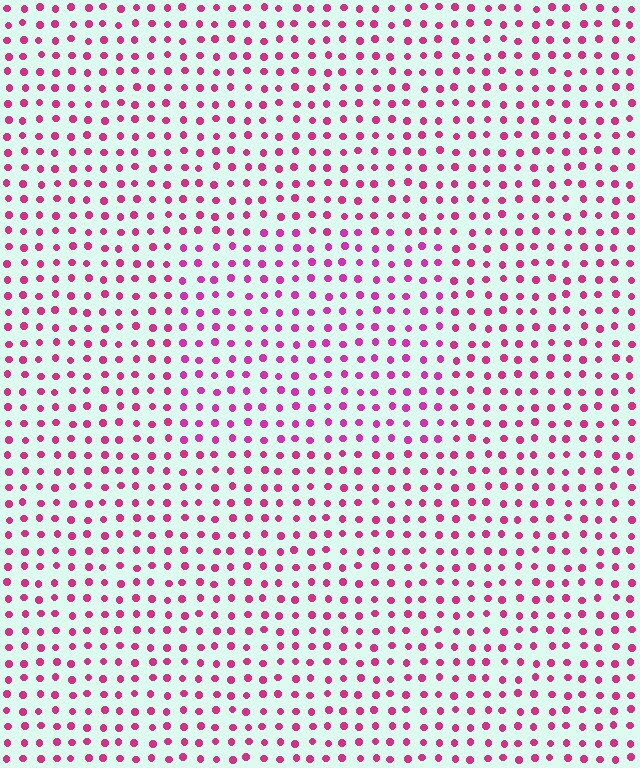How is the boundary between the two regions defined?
The boundary is defined purely by a slight shift in hue (about 17 degrees). Spacing, size, and orientation are identical on both sides.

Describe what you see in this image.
The image is filled with small magenta elements in a uniform arrangement. A rectangle-shaped region is visible where the elements are tinted to a slightly different hue, forming a subtle color boundary.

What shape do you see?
I see a rectangle.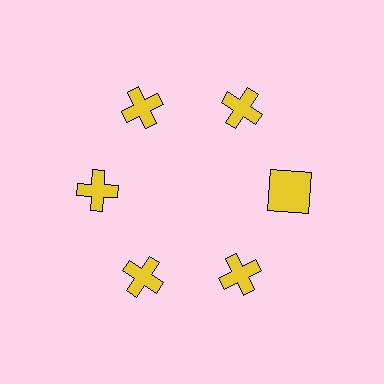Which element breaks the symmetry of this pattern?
The yellow square at roughly the 3 o'clock position breaks the symmetry. All other shapes are yellow crosses.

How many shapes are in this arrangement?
There are 6 shapes arranged in a ring pattern.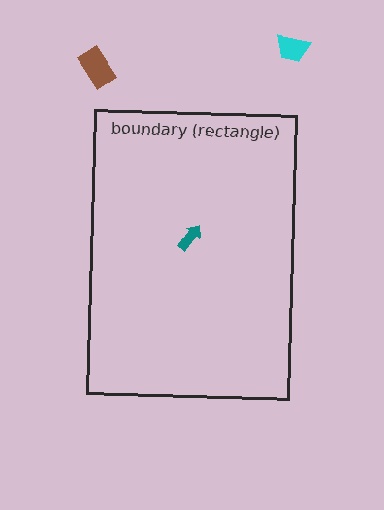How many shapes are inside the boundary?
1 inside, 2 outside.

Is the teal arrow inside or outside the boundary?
Inside.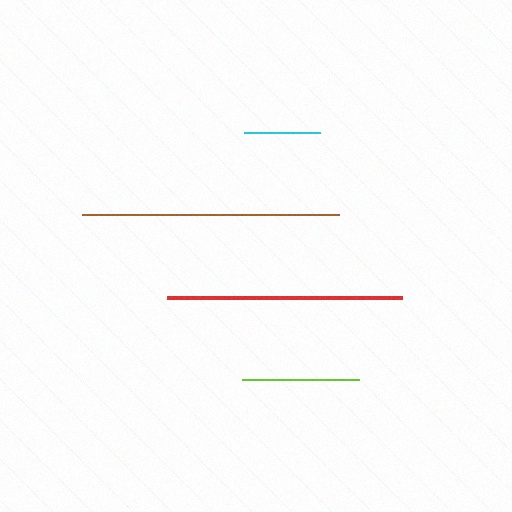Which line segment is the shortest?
The cyan line is the shortest at approximately 76 pixels.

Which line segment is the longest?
The brown line is the longest at approximately 257 pixels.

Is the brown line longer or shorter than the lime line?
The brown line is longer than the lime line.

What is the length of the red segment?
The red segment is approximately 235 pixels long.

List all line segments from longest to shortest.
From longest to shortest: brown, red, lime, cyan.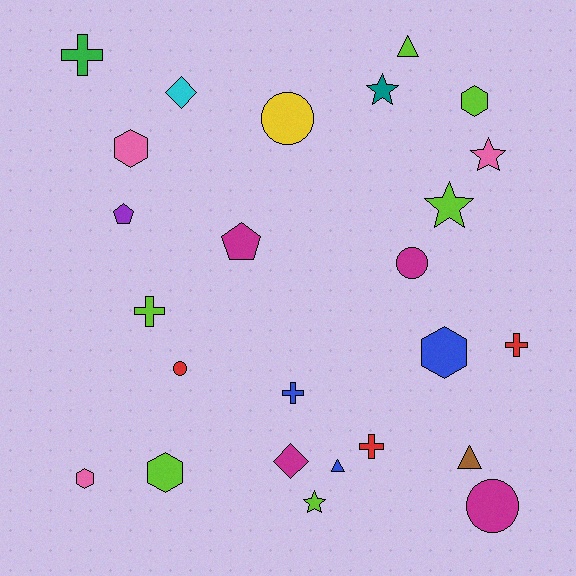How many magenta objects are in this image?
There are 4 magenta objects.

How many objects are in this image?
There are 25 objects.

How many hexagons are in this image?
There are 5 hexagons.